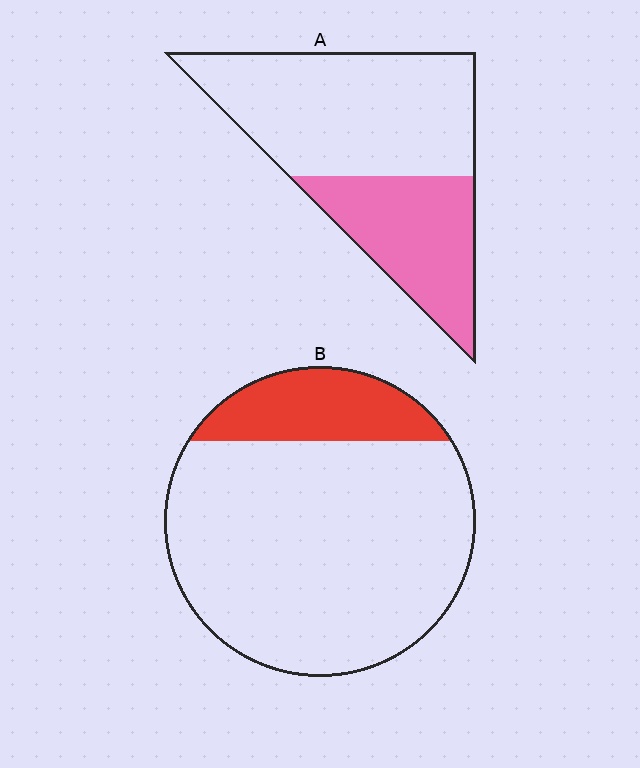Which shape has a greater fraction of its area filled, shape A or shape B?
Shape A.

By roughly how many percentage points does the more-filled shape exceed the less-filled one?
By roughly 20 percentage points (A over B).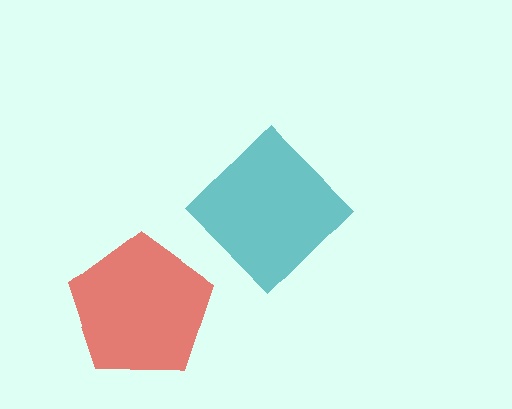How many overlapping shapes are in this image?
There are 2 overlapping shapes in the image.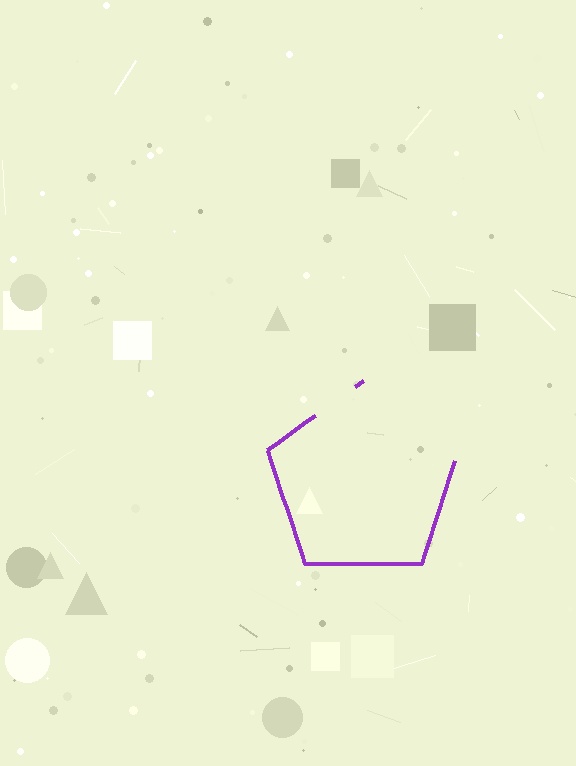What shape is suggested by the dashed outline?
The dashed outline suggests a pentagon.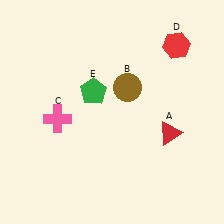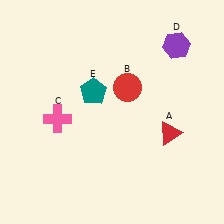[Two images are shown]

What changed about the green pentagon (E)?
In Image 1, E is green. In Image 2, it changed to teal.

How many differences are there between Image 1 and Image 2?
There are 3 differences between the two images.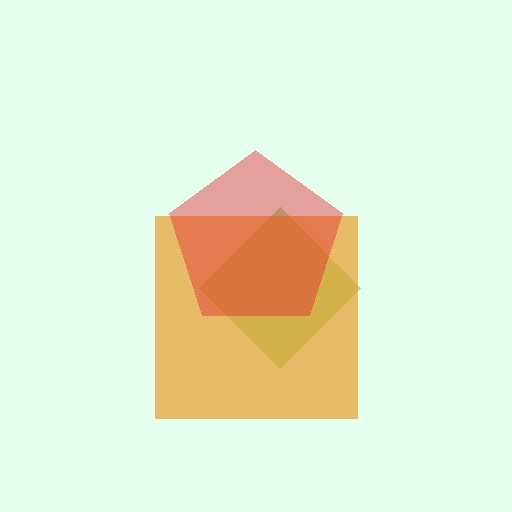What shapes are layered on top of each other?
The layered shapes are: a lime diamond, an orange square, a red pentagon.